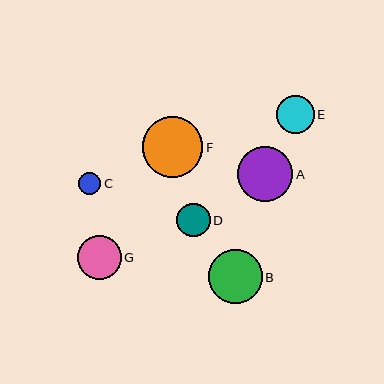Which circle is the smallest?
Circle C is the smallest with a size of approximately 22 pixels.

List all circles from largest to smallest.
From largest to smallest: F, A, B, G, E, D, C.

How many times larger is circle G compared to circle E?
Circle G is approximately 1.2 times the size of circle E.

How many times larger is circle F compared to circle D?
Circle F is approximately 1.8 times the size of circle D.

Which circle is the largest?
Circle F is the largest with a size of approximately 60 pixels.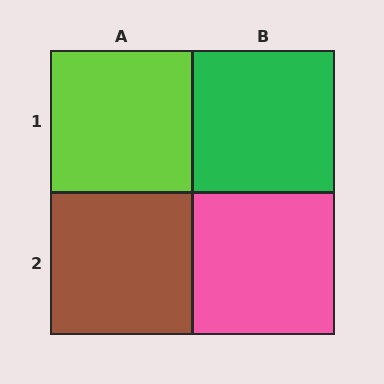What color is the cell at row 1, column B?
Green.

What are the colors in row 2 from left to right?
Brown, pink.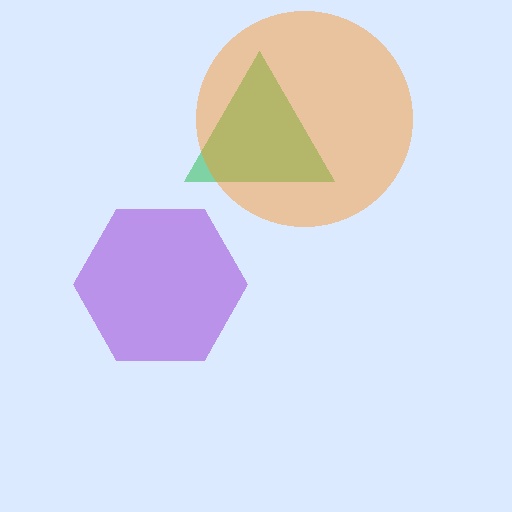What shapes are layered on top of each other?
The layered shapes are: a green triangle, a purple hexagon, an orange circle.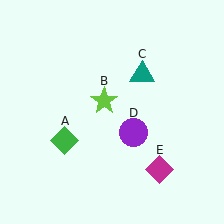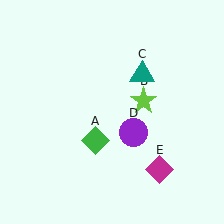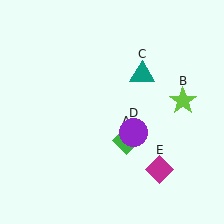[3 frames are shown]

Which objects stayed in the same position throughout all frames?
Teal triangle (object C) and purple circle (object D) and magenta diamond (object E) remained stationary.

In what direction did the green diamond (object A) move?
The green diamond (object A) moved right.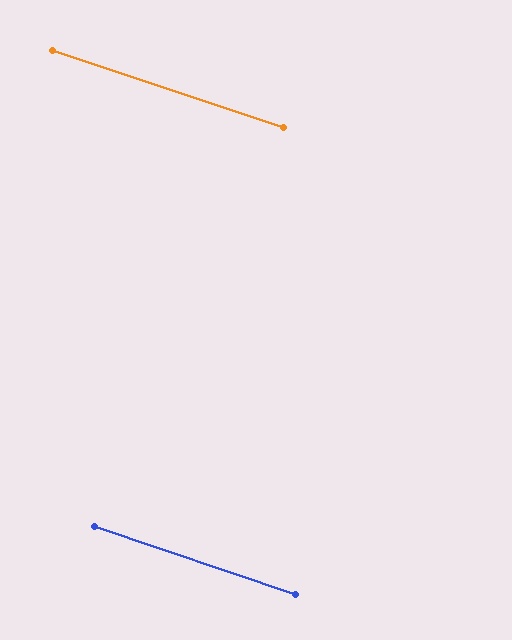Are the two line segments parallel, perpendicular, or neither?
Parallel — their directions differ by only 0.3°.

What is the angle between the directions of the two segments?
Approximately 0 degrees.